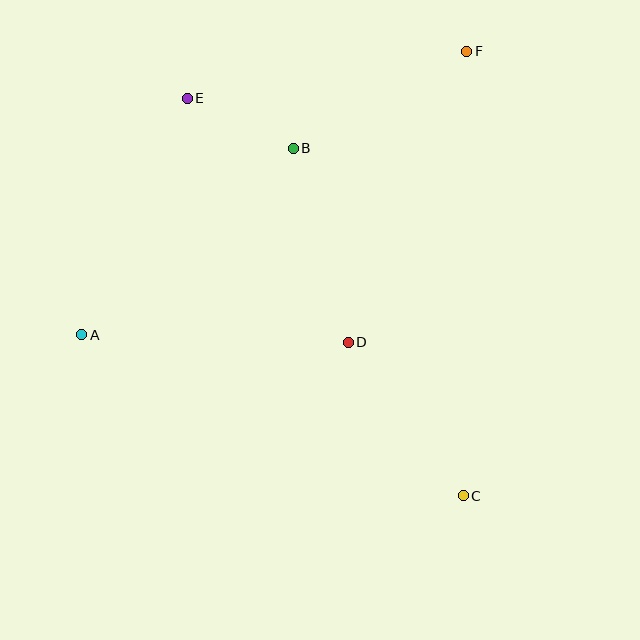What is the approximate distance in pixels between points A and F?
The distance between A and F is approximately 478 pixels.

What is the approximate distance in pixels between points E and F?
The distance between E and F is approximately 284 pixels.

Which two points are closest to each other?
Points B and E are closest to each other.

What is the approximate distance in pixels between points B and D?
The distance between B and D is approximately 202 pixels.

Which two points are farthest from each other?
Points C and E are farthest from each other.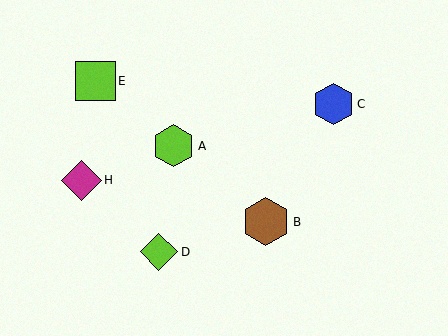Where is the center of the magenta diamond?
The center of the magenta diamond is at (82, 180).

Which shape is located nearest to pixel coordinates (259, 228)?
The brown hexagon (labeled B) at (266, 222) is nearest to that location.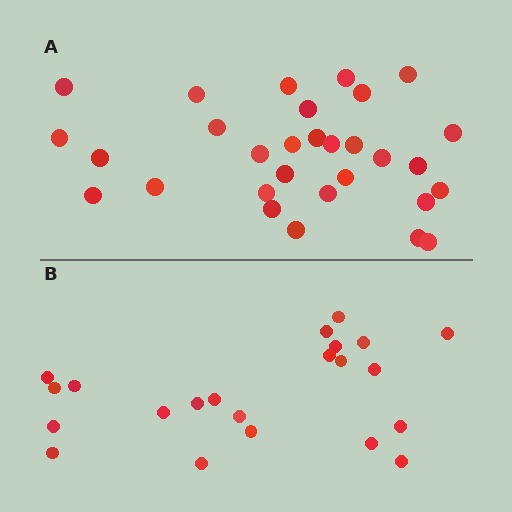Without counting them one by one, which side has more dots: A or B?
Region A (the top region) has more dots.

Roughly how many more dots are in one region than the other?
Region A has roughly 8 or so more dots than region B.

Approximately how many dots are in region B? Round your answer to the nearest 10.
About 20 dots. (The exact count is 22, which rounds to 20.)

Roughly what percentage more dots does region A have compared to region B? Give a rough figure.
About 35% more.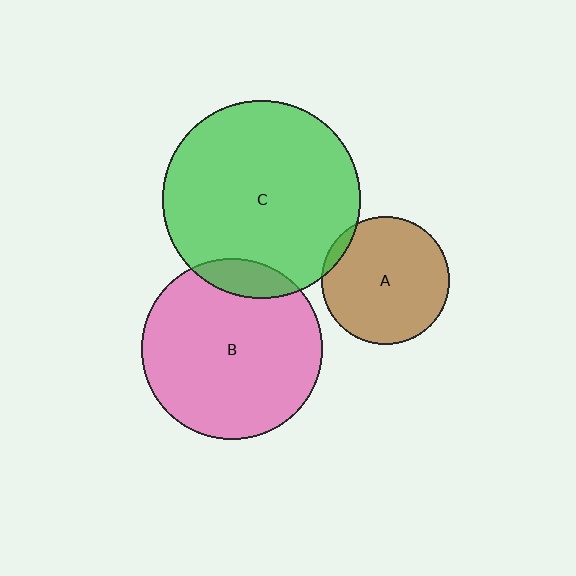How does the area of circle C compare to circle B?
Approximately 1.2 times.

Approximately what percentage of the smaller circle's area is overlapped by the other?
Approximately 5%.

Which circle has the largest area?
Circle C (green).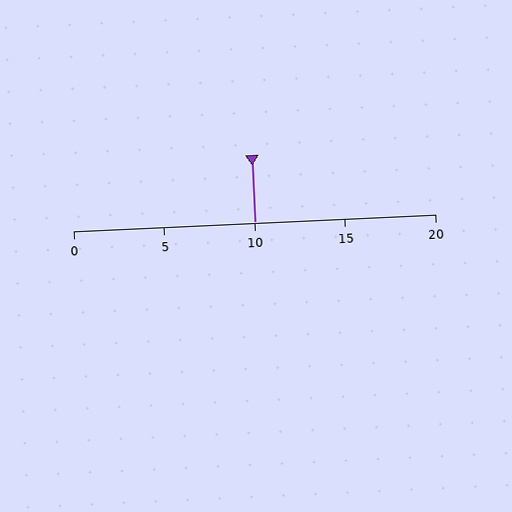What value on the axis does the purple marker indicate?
The marker indicates approximately 10.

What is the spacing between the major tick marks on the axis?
The major ticks are spaced 5 apart.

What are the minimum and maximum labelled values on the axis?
The axis runs from 0 to 20.